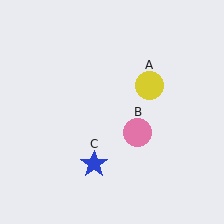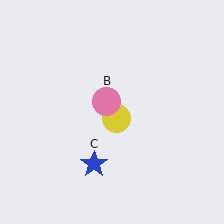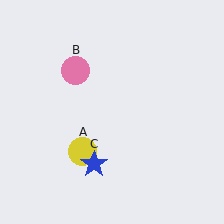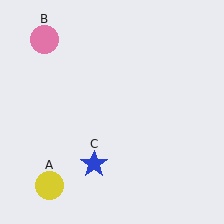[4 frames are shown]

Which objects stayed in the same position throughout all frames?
Blue star (object C) remained stationary.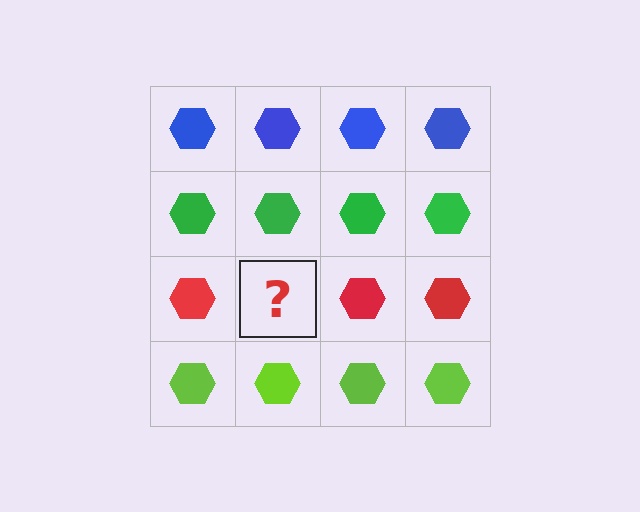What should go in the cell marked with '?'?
The missing cell should contain a red hexagon.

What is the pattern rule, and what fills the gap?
The rule is that each row has a consistent color. The gap should be filled with a red hexagon.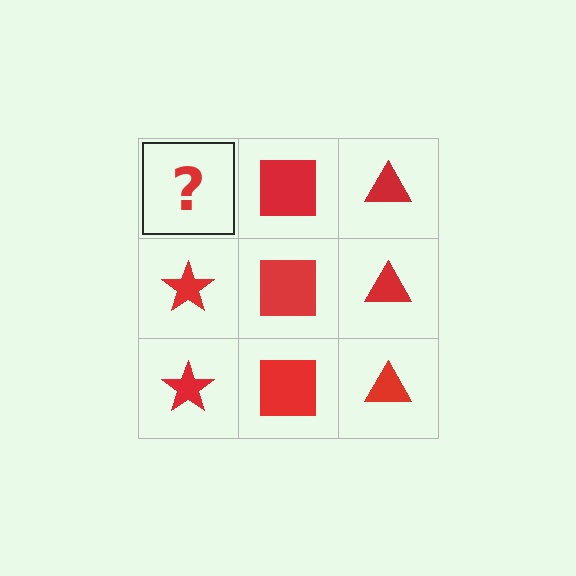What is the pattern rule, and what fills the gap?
The rule is that each column has a consistent shape. The gap should be filled with a red star.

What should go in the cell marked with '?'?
The missing cell should contain a red star.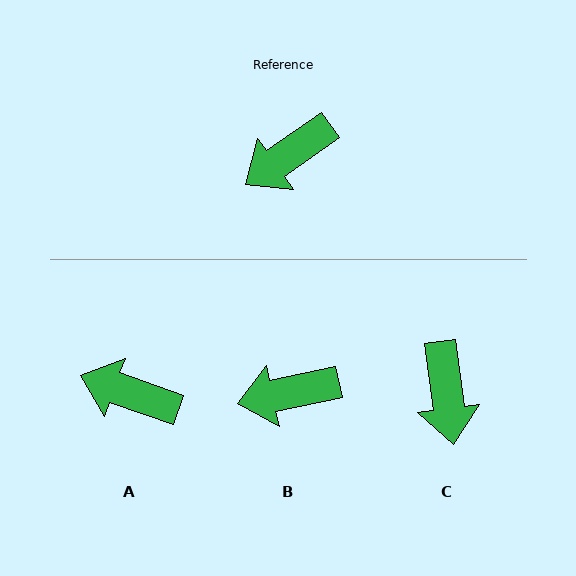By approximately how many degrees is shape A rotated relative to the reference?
Approximately 55 degrees clockwise.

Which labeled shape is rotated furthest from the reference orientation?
C, about 62 degrees away.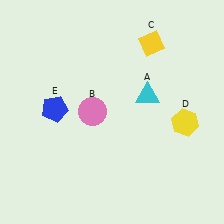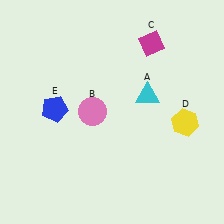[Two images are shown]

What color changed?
The diamond (C) changed from yellow in Image 1 to magenta in Image 2.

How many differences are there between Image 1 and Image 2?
There is 1 difference between the two images.